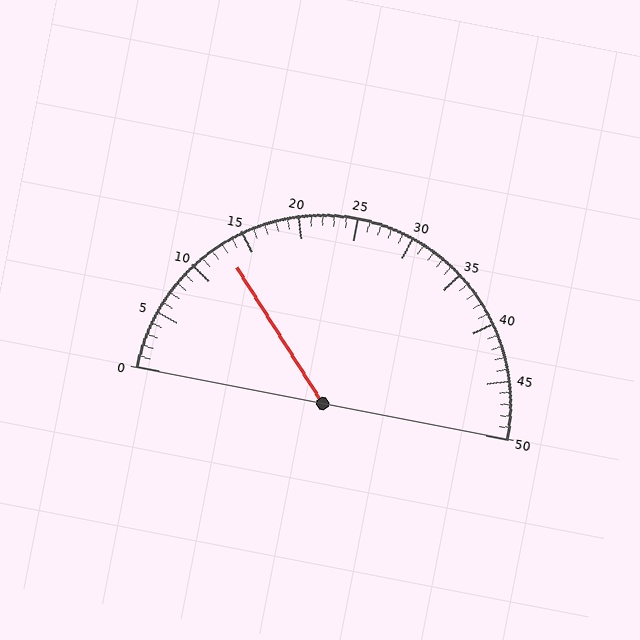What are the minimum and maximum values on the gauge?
The gauge ranges from 0 to 50.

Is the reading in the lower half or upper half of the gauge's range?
The reading is in the lower half of the range (0 to 50).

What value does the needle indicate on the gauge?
The needle indicates approximately 13.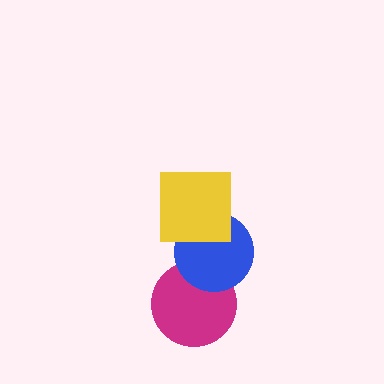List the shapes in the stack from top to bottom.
From top to bottom: the yellow square, the blue circle, the magenta circle.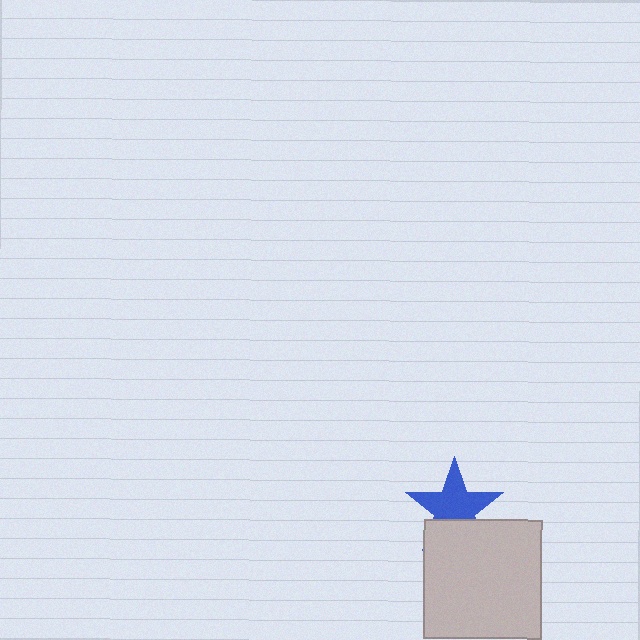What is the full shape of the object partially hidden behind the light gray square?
The partially hidden object is a blue star.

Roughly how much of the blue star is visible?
Most of it is visible (roughly 68%).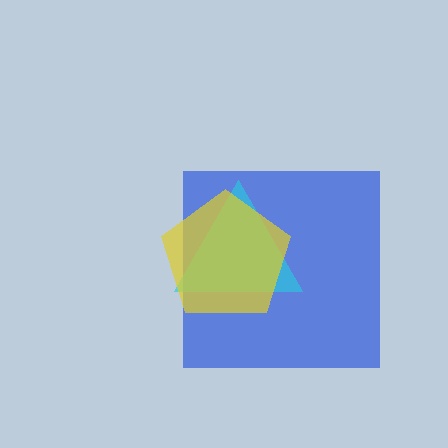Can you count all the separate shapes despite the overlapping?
Yes, there are 3 separate shapes.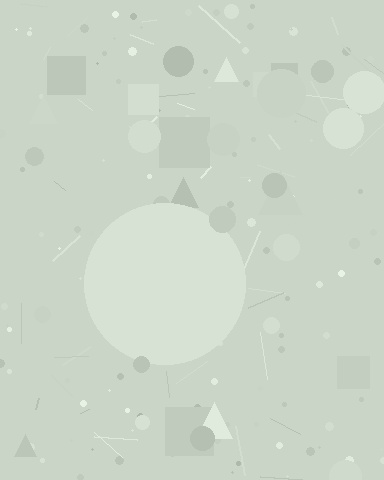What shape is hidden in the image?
A circle is hidden in the image.